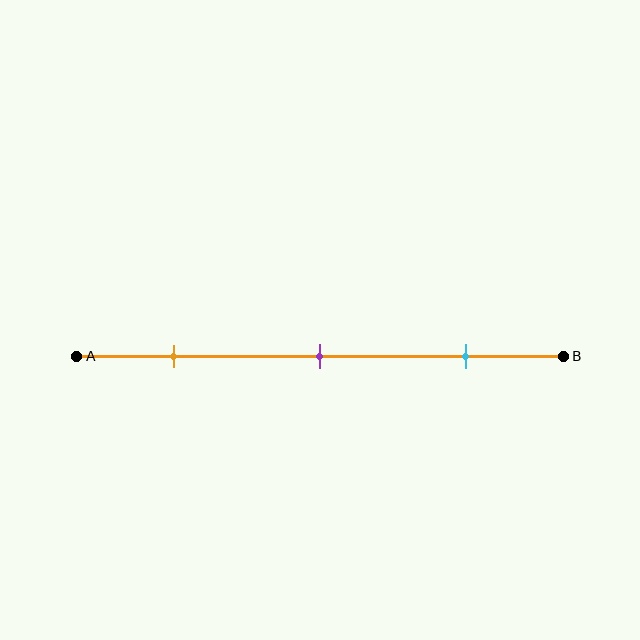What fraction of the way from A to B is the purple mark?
The purple mark is approximately 50% (0.5) of the way from A to B.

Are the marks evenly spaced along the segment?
Yes, the marks are approximately evenly spaced.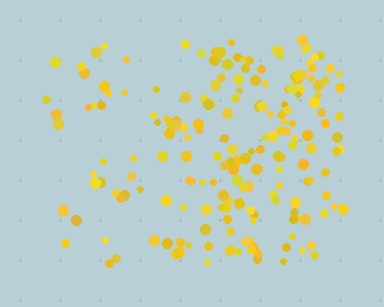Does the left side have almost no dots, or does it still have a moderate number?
Still a moderate number, just noticeably fewer than the right.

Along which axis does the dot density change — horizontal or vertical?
Horizontal.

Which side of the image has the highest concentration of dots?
The right.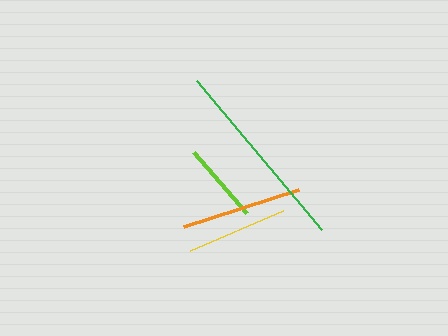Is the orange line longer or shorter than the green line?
The green line is longer than the orange line.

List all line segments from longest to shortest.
From longest to shortest: green, orange, yellow, lime.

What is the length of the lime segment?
The lime segment is approximately 80 pixels long.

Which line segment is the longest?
The green line is the longest at approximately 194 pixels.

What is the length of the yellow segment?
The yellow segment is approximately 100 pixels long.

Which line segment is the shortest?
The lime line is the shortest at approximately 80 pixels.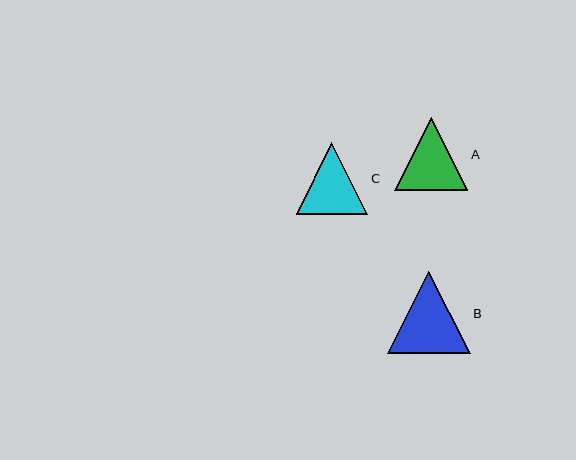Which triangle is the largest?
Triangle B is the largest with a size of approximately 82 pixels.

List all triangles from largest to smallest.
From largest to smallest: B, A, C.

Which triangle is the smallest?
Triangle C is the smallest with a size of approximately 72 pixels.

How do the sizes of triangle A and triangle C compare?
Triangle A and triangle C are approximately the same size.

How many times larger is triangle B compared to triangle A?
Triangle B is approximately 1.1 times the size of triangle A.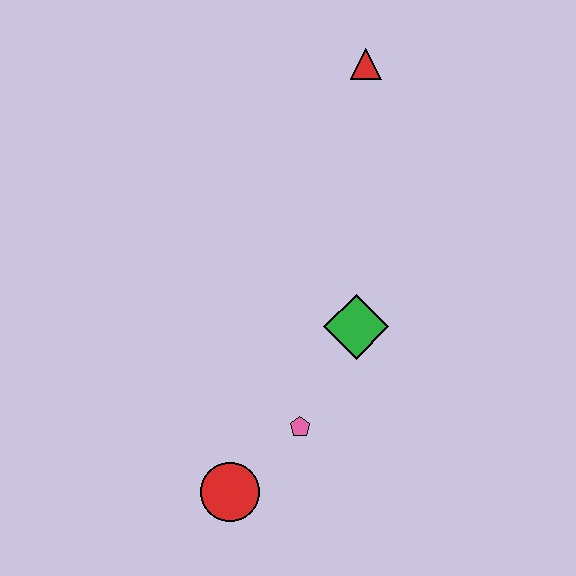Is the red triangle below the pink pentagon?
No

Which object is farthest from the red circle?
The red triangle is farthest from the red circle.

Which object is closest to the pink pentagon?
The red circle is closest to the pink pentagon.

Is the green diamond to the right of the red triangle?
No